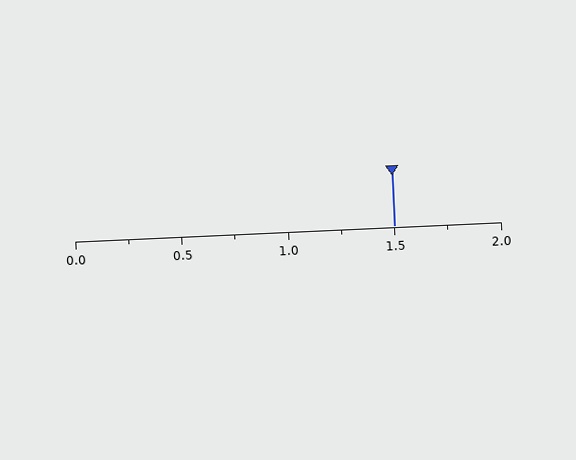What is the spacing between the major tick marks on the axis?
The major ticks are spaced 0.5 apart.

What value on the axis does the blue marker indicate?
The marker indicates approximately 1.5.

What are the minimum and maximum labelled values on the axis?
The axis runs from 0.0 to 2.0.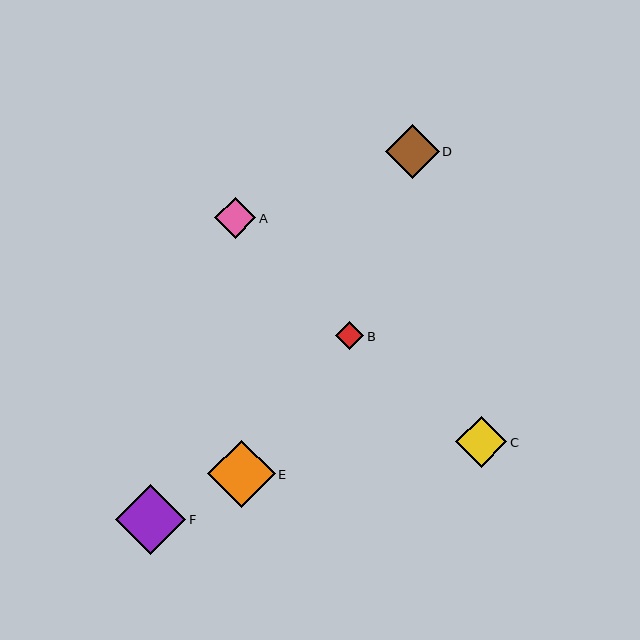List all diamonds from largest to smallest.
From largest to smallest: F, E, D, C, A, B.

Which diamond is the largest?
Diamond F is the largest with a size of approximately 70 pixels.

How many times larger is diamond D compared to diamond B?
Diamond D is approximately 1.9 times the size of diamond B.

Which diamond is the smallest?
Diamond B is the smallest with a size of approximately 28 pixels.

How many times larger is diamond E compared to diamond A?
Diamond E is approximately 1.6 times the size of diamond A.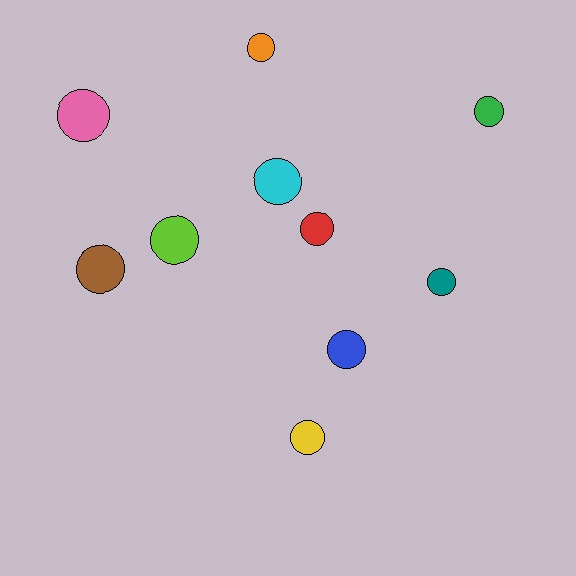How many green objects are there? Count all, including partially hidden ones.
There is 1 green object.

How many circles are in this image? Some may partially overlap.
There are 10 circles.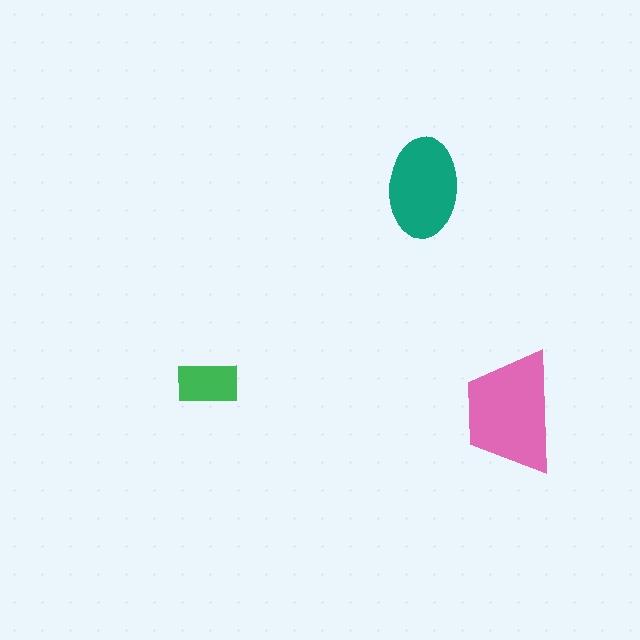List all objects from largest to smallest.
The pink trapezoid, the teal ellipse, the green rectangle.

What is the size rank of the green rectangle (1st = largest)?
3rd.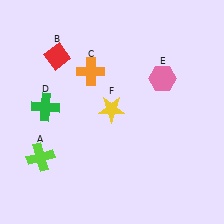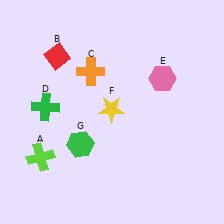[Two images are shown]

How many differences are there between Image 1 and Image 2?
There is 1 difference between the two images.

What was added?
A green hexagon (G) was added in Image 2.